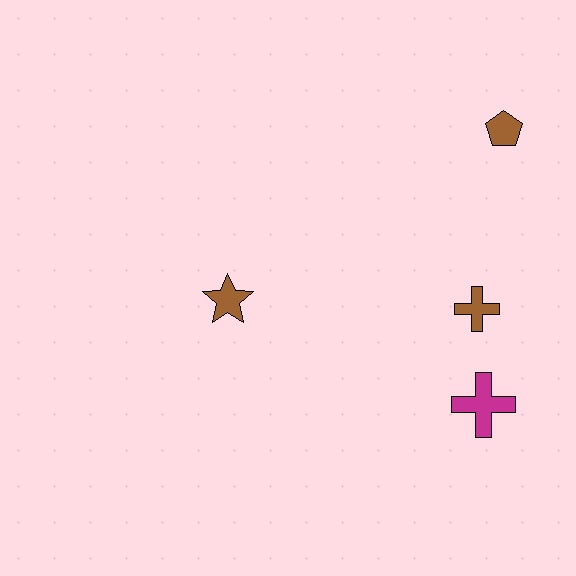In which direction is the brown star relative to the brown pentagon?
The brown star is to the left of the brown pentagon.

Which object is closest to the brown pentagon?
The brown cross is closest to the brown pentagon.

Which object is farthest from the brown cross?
The brown star is farthest from the brown cross.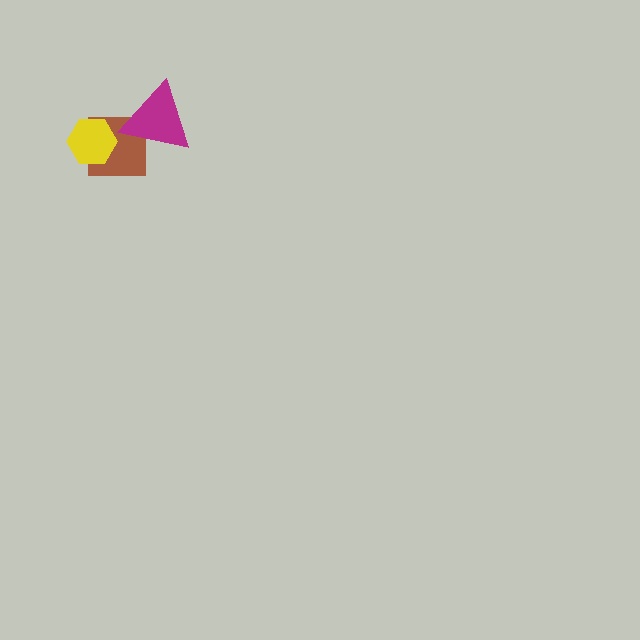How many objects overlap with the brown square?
2 objects overlap with the brown square.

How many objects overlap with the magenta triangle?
1 object overlaps with the magenta triangle.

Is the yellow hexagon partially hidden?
No, no other shape covers it.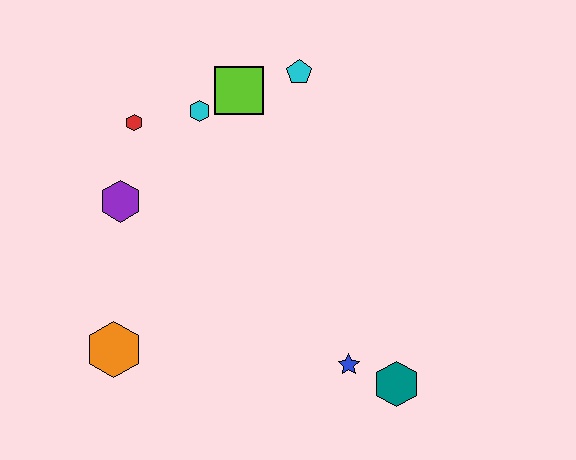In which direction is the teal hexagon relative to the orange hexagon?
The teal hexagon is to the right of the orange hexagon.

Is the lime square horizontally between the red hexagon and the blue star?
Yes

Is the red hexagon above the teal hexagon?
Yes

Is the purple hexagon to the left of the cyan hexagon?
Yes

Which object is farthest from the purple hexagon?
The teal hexagon is farthest from the purple hexagon.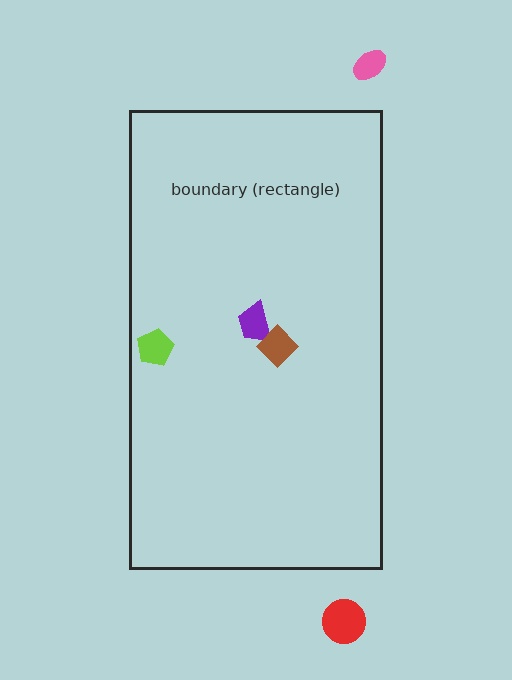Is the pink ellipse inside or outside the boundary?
Outside.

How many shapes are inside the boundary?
3 inside, 2 outside.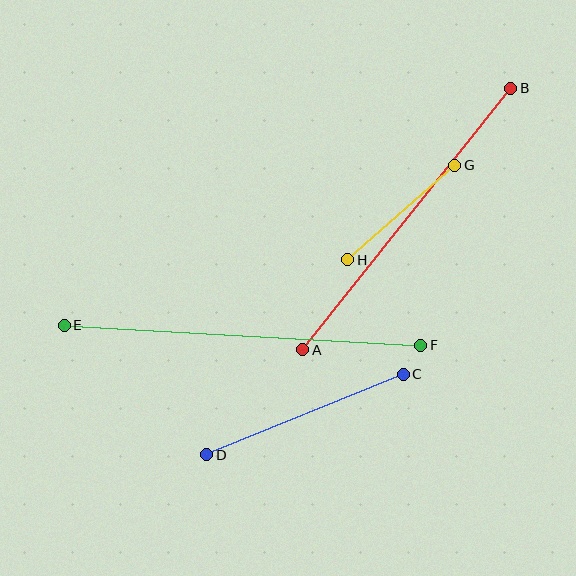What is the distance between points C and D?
The distance is approximately 212 pixels.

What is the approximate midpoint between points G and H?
The midpoint is at approximately (401, 212) pixels.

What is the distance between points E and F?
The distance is approximately 357 pixels.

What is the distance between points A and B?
The distance is approximately 334 pixels.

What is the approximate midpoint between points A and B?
The midpoint is at approximately (407, 219) pixels.